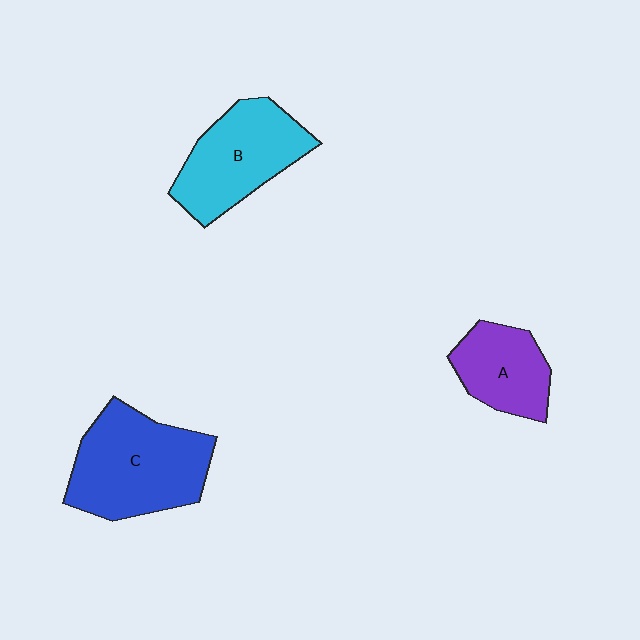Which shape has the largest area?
Shape C (blue).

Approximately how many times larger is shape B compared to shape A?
Approximately 1.4 times.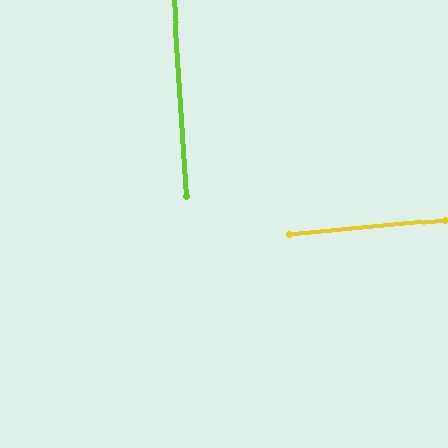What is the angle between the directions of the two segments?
Approximately 88 degrees.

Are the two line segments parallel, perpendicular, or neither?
Perpendicular — they meet at approximately 88°.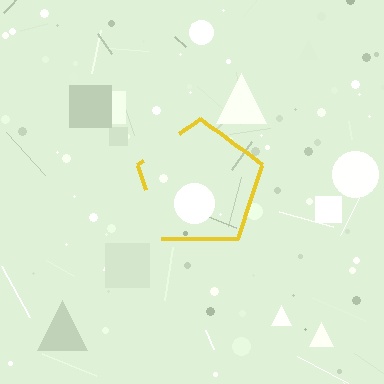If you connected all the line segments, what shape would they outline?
They would outline a pentagon.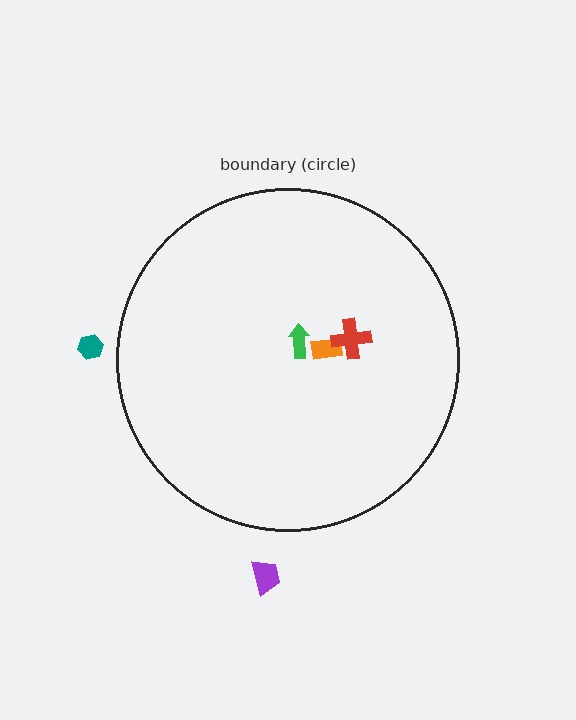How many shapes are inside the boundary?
3 inside, 2 outside.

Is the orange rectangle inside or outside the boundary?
Inside.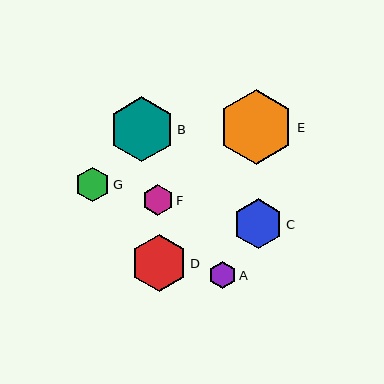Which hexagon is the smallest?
Hexagon A is the smallest with a size of approximately 27 pixels.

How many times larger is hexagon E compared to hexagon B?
Hexagon E is approximately 1.2 times the size of hexagon B.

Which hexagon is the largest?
Hexagon E is the largest with a size of approximately 75 pixels.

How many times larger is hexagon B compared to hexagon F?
Hexagon B is approximately 2.1 times the size of hexagon F.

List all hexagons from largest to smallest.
From largest to smallest: E, B, D, C, G, F, A.